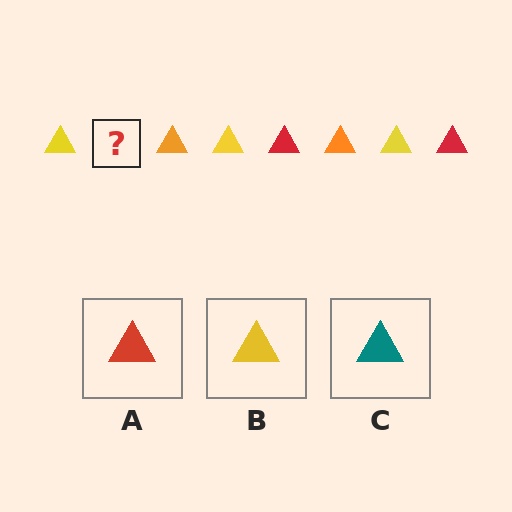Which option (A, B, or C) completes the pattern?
A.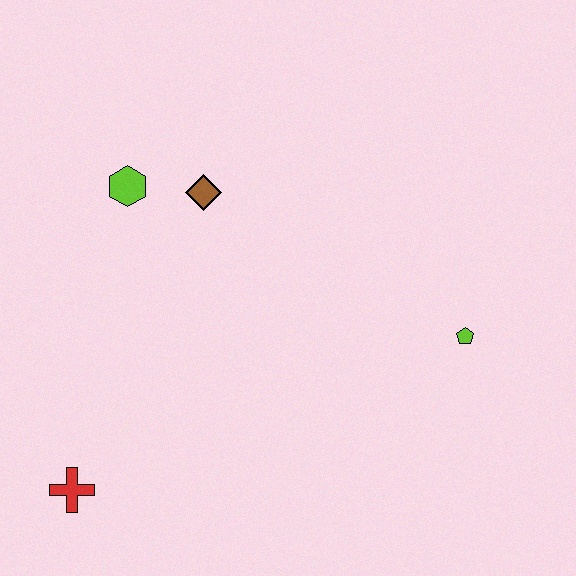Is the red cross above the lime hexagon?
No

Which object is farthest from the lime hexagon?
The lime pentagon is farthest from the lime hexagon.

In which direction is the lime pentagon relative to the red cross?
The lime pentagon is to the right of the red cross.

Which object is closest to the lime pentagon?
The brown diamond is closest to the lime pentagon.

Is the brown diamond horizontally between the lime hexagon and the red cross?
No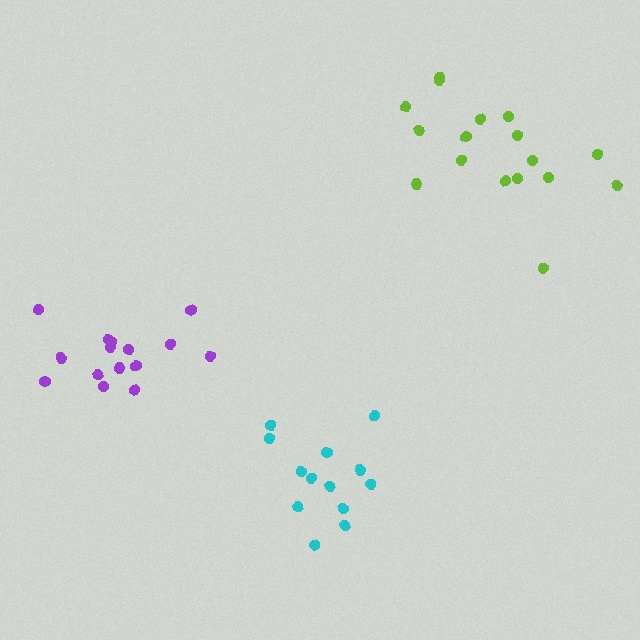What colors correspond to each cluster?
The clusters are colored: cyan, purple, lime.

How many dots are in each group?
Group 1: 13 dots, Group 2: 15 dots, Group 3: 17 dots (45 total).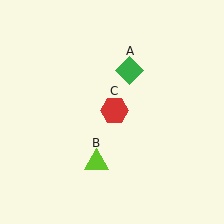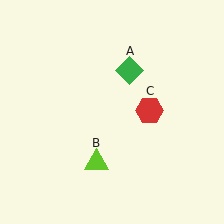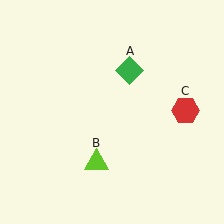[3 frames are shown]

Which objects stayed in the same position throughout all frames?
Green diamond (object A) and lime triangle (object B) remained stationary.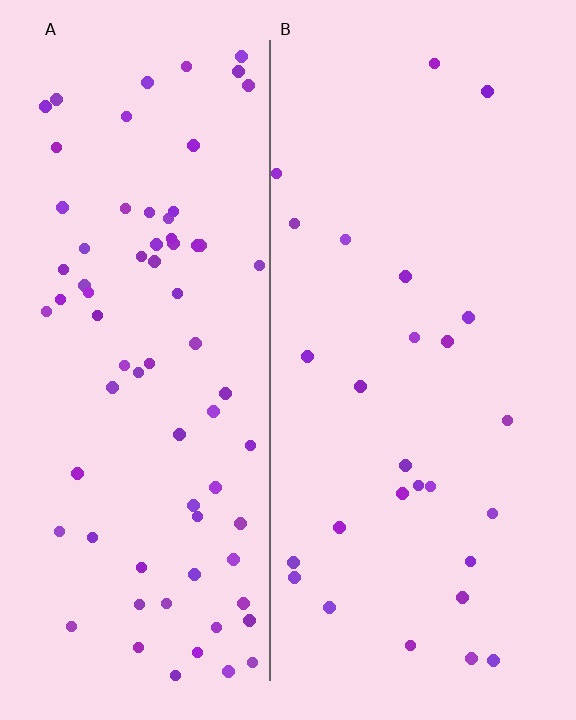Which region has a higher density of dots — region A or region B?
A (the left).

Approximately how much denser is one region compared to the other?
Approximately 2.7× — region A over region B.